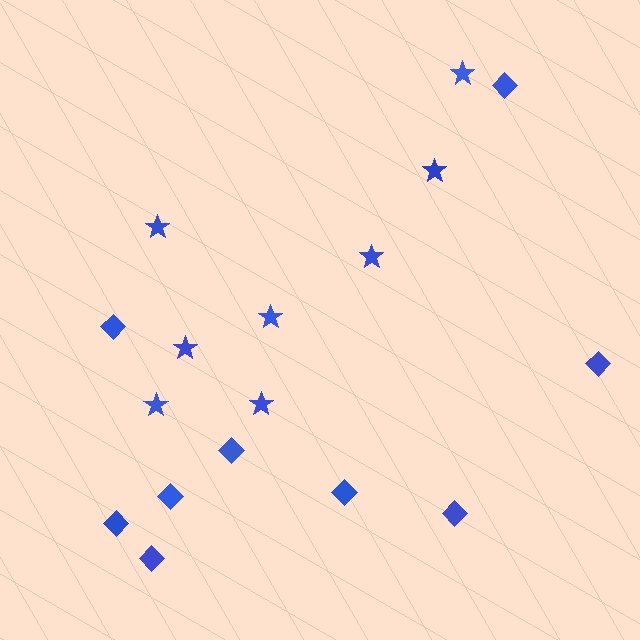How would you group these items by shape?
There are 2 groups: one group of stars (8) and one group of diamonds (9).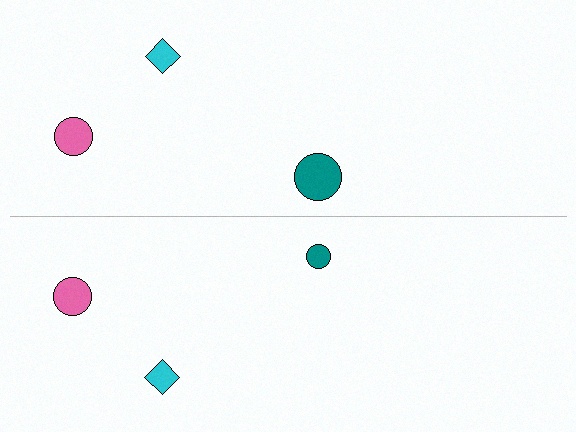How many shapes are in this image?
There are 6 shapes in this image.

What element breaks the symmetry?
The teal circle on the bottom side has a different size than its mirror counterpart.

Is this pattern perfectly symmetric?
No, the pattern is not perfectly symmetric. The teal circle on the bottom side has a different size than its mirror counterpart.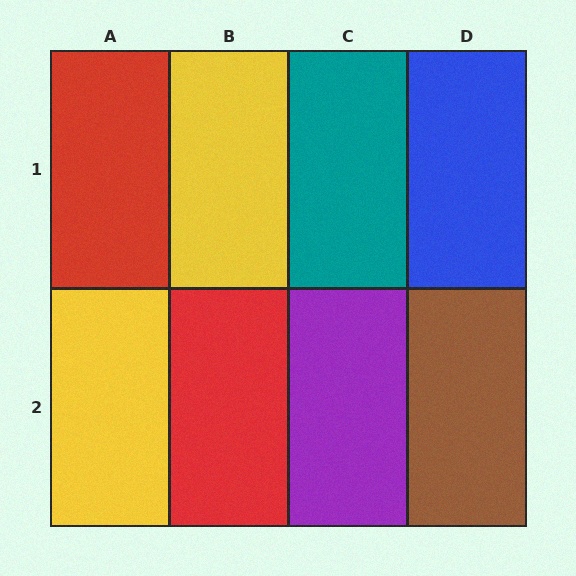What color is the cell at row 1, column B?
Yellow.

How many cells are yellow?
2 cells are yellow.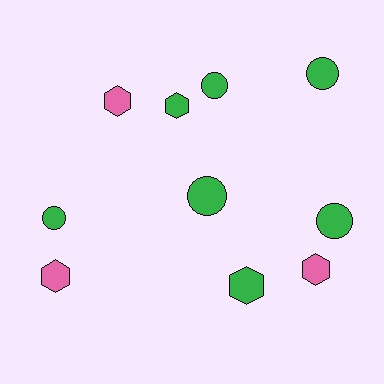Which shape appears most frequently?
Hexagon, with 5 objects.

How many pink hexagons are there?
There are 3 pink hexagons.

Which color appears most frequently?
Green, with 7 objects.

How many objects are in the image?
There are 10 objects.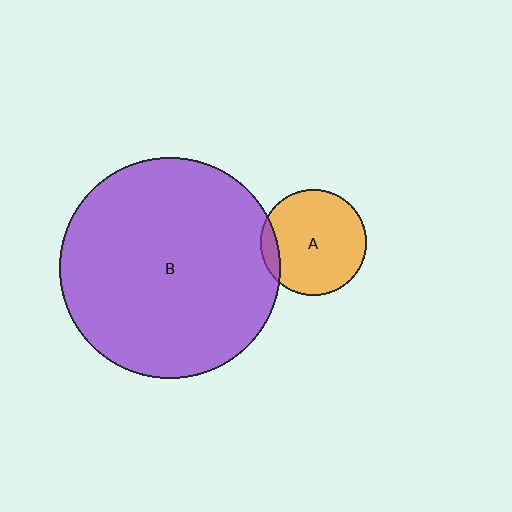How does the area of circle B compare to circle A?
Approximately 4.4 times.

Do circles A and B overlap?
Yes.